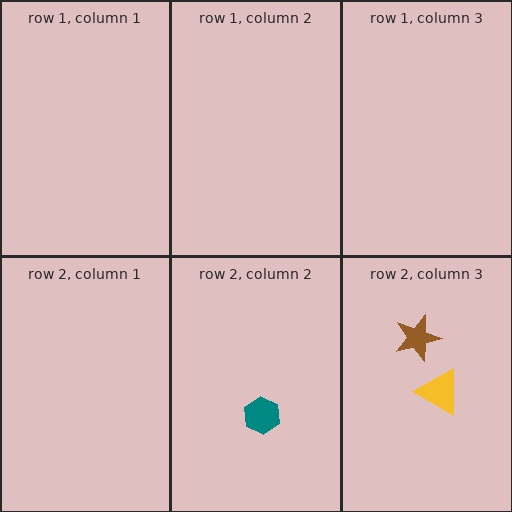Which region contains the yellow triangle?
The row 2, column 3 region.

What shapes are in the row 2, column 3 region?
The yellow triangle, the brown star.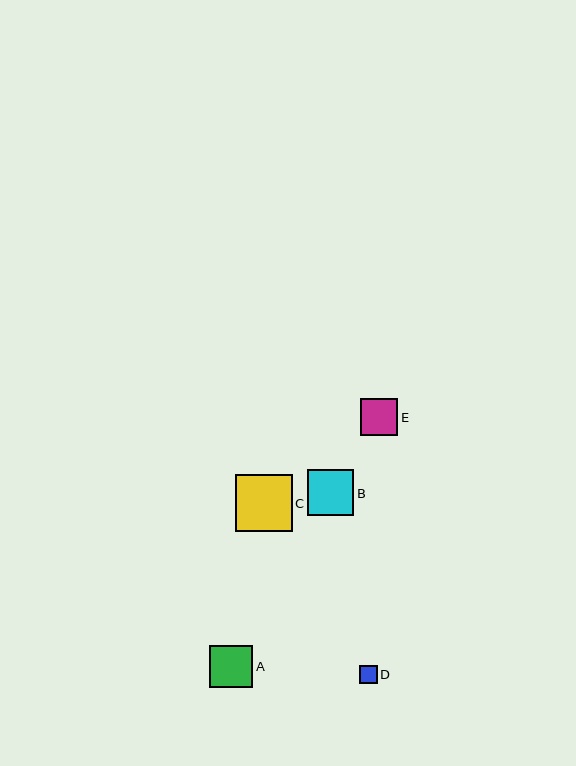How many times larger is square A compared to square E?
Square A is approximately 1.2 times the size of square E.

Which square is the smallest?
Square D is the smallest with a size of approximately 17 pixels.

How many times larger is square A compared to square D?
Square A is approximately 2.5 times the size of square D.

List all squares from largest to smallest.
From largest to smallest: C, B, A, E, D.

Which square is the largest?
Square C is the largest with a size of approximately 57 pixels.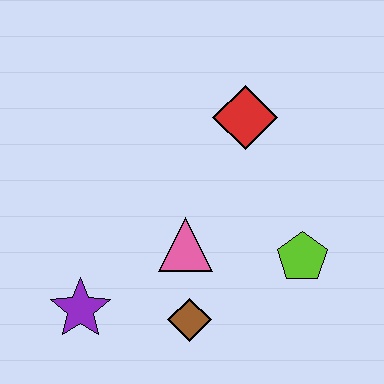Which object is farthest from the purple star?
The red diamond is farthest from the purple star.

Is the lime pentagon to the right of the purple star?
Yes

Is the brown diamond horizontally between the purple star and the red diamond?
Yes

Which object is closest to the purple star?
The brown diamond is closest to the purple star.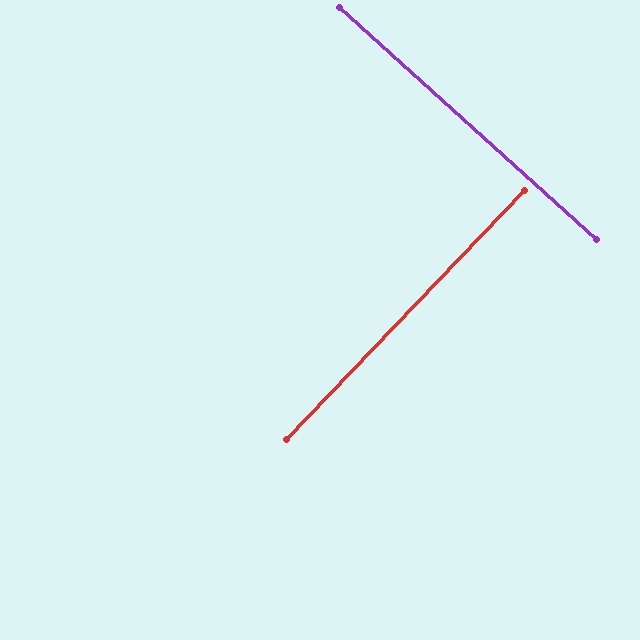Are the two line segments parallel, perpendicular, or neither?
Perpendicular — they meet at approximately 88°.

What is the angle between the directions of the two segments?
Approximately 88 degrees.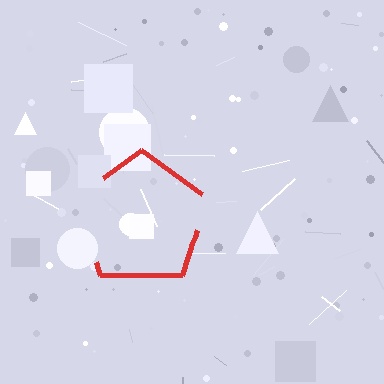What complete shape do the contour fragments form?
The contour fragments form a pentagon.